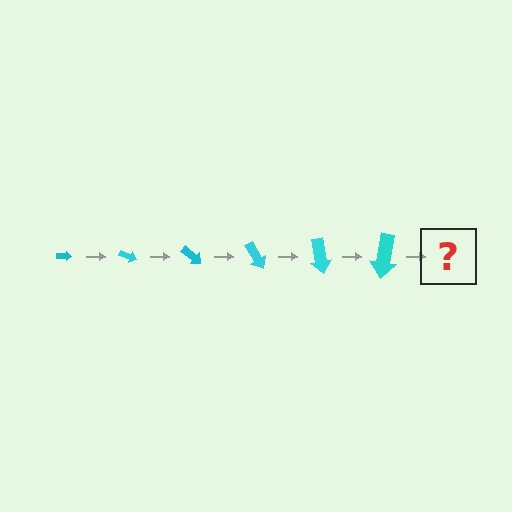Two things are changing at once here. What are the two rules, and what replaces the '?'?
The two rules are that the arrow grows larger each step and it rotates 20 degrees each step. The '?' should be an arrow, larger than the previous one and rotated 120 degrees from the start.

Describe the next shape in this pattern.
It should be an arrow, larger than the previous one and rotated 120 degrees from the start.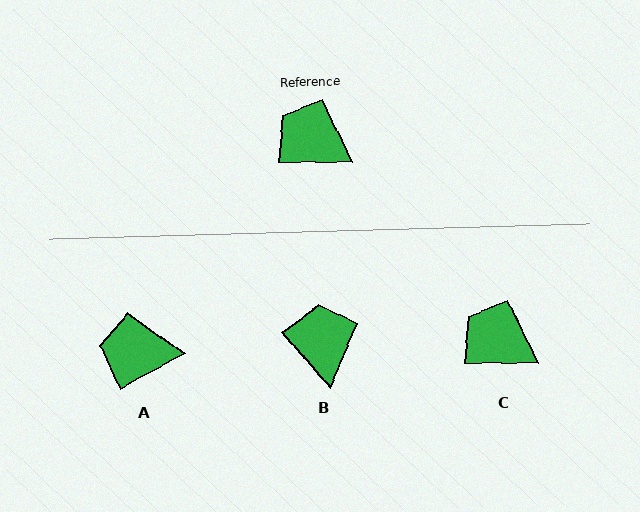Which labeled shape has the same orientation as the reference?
C.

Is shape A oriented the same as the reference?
No, it is off by about 29 degrees.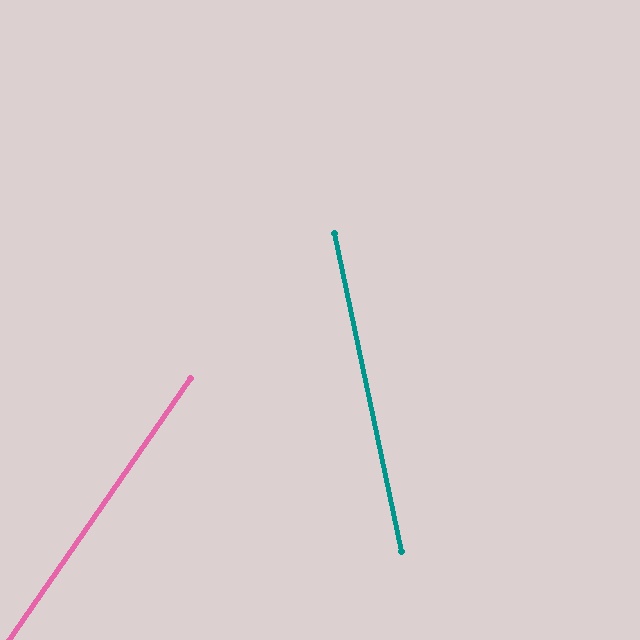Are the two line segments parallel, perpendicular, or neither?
Neither parallel nor perpendicular — they differ by about 47°.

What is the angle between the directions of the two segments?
Approximately 47 degrees.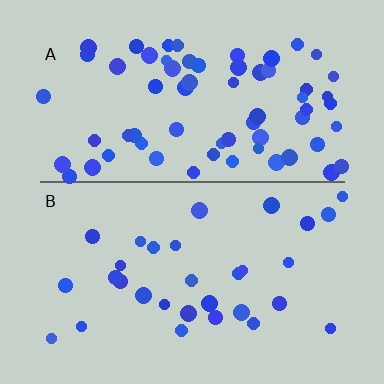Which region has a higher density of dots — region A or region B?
A (the top).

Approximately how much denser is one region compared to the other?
Approximately 2.2× — region A over region B.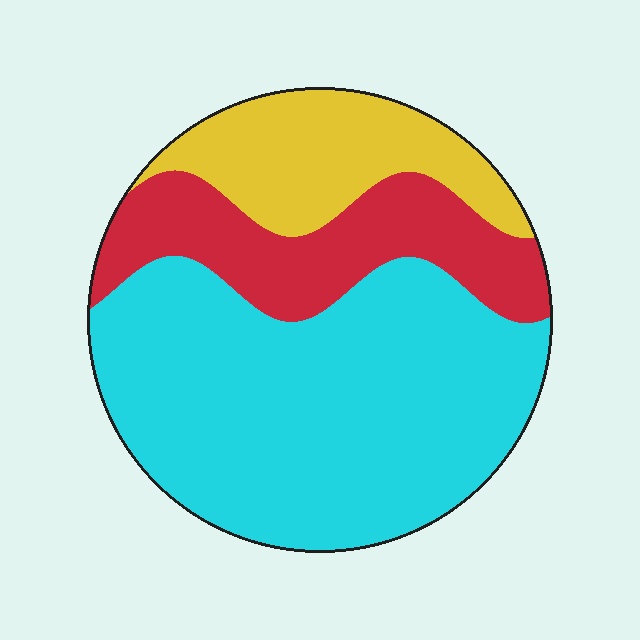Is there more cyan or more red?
Cyan.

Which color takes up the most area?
Cyan, at roughly 60%.